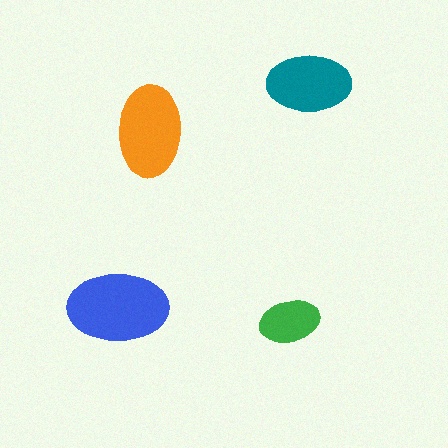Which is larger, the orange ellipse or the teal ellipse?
The orange one.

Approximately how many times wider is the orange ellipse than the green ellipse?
About 1.5 times wider.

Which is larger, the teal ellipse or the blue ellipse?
The blue one.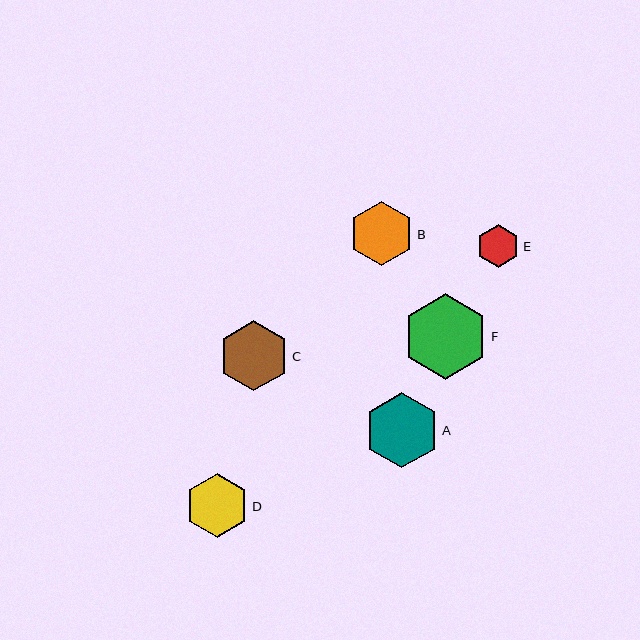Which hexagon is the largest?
Hexagon F is the largest with a size of approximately 85 pixels.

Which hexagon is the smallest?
Hexagon E is the smallest with a size of approximately 43 pixels.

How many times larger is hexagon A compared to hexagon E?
Hexagon A is approximately 1.7 times the size of hexagon E.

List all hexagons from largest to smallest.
From largest to smallest: F, A, C, B, D, E.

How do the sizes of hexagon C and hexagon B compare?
Hexagon C and hexagon B are approximately the same size.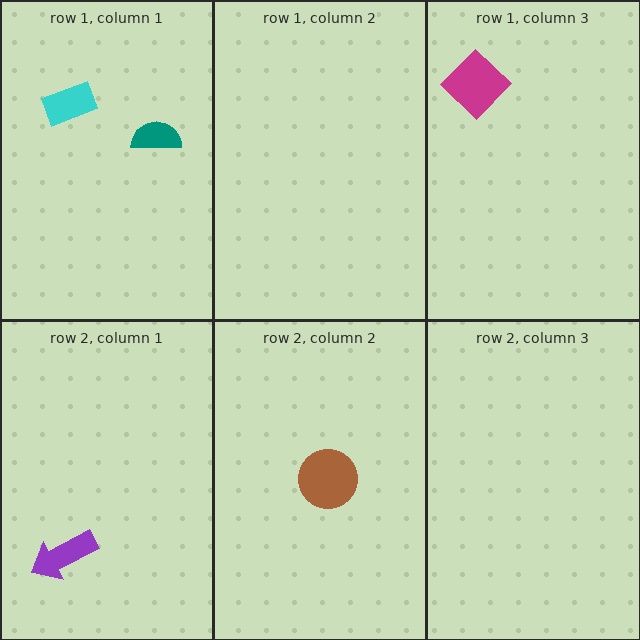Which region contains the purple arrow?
The row 2, column 1 region.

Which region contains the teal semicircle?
The row 1, column 1 region.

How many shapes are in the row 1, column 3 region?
1.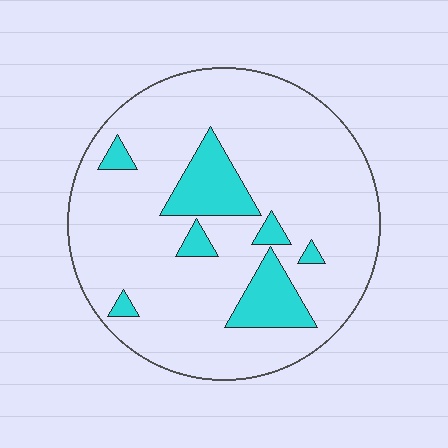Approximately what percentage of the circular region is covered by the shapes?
Approximately 15%.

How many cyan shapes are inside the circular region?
7.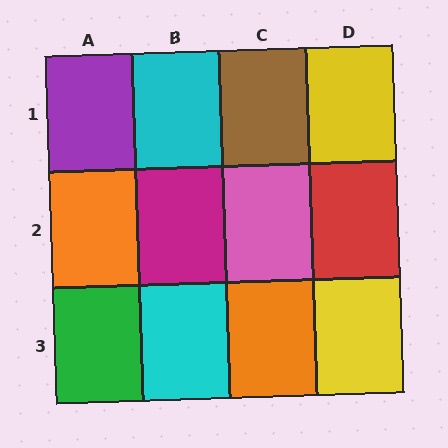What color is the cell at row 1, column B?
Cyan.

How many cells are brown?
1 cell is brown.